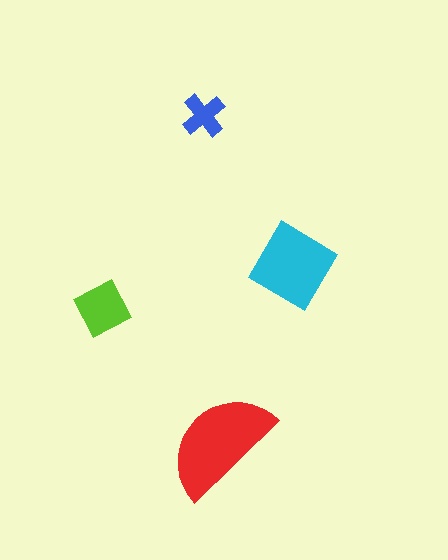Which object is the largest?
The red semicircle.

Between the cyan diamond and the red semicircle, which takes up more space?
The red semicircle.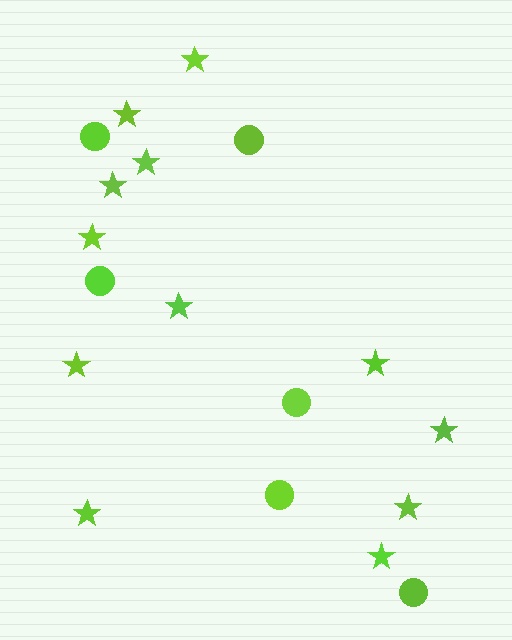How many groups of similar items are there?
There are 2 groups: one group of stars (12) and one group of circles (6).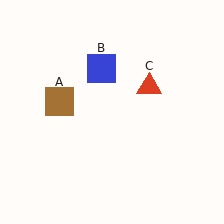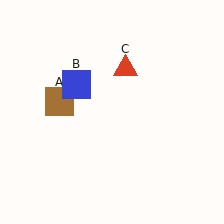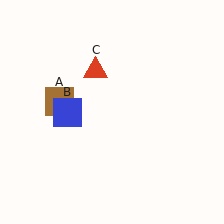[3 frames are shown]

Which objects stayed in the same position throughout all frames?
Brown square (object A) remained stationary.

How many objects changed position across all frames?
2 objects changed position: blue square (object B), red triangle (object C).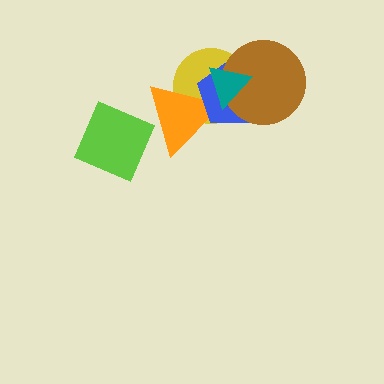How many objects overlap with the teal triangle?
4 objects overlap with the teal triangle.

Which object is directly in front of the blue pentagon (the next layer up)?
The brown circle is directly in front of the blue pentagon.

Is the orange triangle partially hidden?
Yes, it is partially covered by another shape.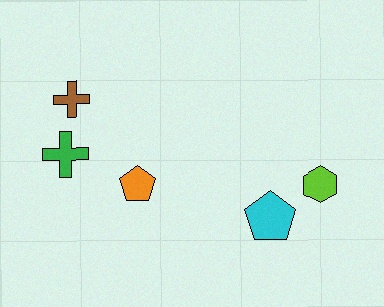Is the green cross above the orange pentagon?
Yes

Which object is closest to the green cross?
The brown cross is closest to the green cross.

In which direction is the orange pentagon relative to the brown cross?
The orange pentagon is below the brown cross.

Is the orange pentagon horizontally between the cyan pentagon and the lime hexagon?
No